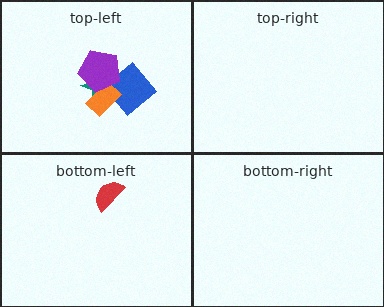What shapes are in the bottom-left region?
The red semicircle.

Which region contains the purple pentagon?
The top-left region.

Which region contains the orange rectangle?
The top-left region.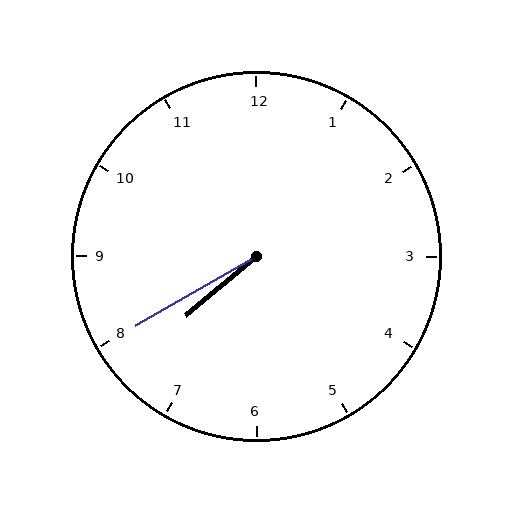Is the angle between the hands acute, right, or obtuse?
It is acute.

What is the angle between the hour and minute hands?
Approximately 10 degrees.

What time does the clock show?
7:40.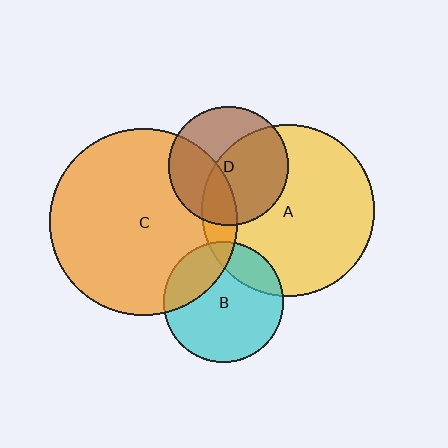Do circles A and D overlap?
Yes.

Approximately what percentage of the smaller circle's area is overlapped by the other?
Approximately 55%.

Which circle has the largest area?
Circle C (orange).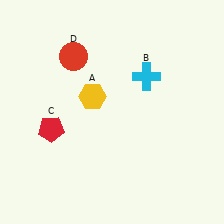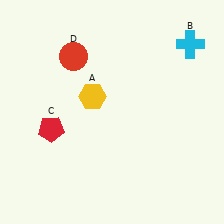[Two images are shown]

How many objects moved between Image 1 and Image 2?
1 object moved between the two images.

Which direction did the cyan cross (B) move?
The cyan cross (B) moved right.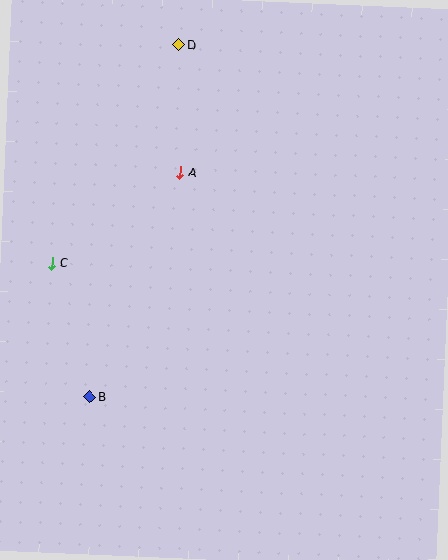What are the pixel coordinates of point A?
Point A is at (180, 172).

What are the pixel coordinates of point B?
Point B is at (90, 397).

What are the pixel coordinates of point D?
Point D is at (179, 44).